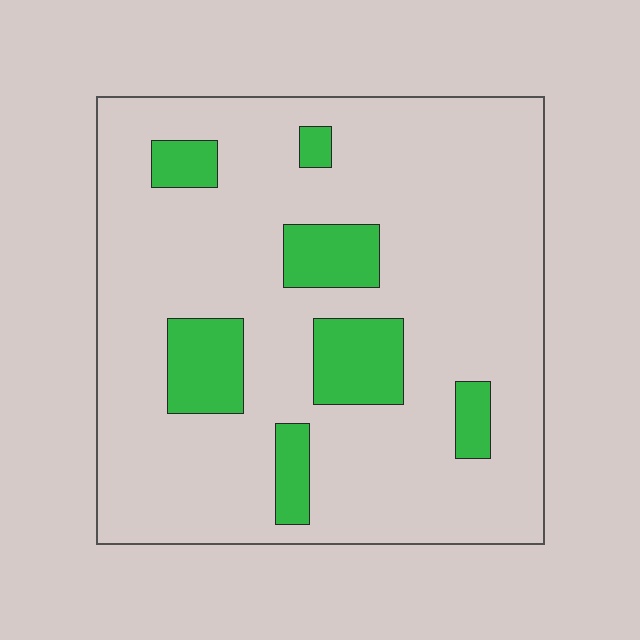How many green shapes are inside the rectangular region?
7.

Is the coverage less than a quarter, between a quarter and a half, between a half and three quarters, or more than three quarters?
Less than a quarter.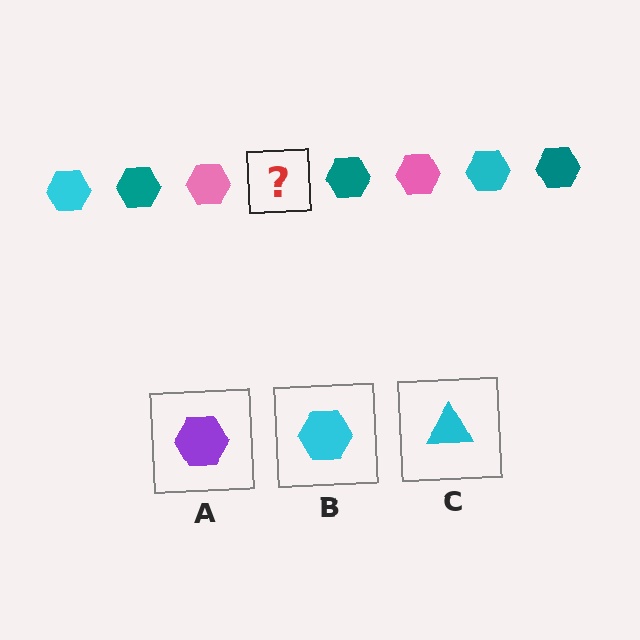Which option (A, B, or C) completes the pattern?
B.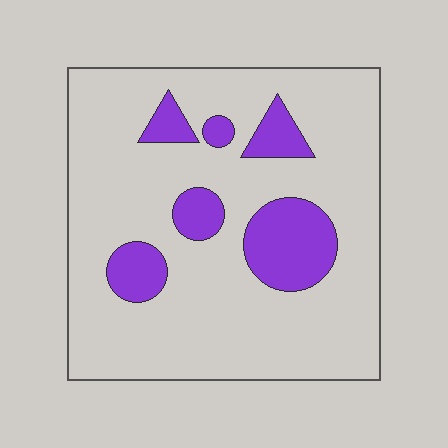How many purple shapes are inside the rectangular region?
6.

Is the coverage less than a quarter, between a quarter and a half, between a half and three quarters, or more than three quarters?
Less than a quarter.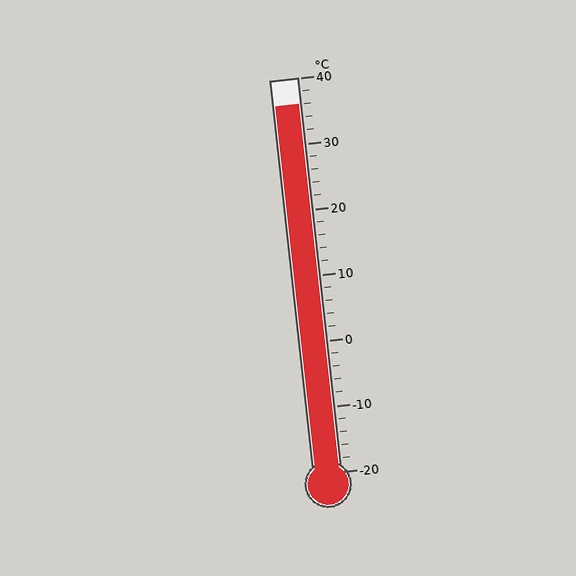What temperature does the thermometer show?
The thermometer shows approximately 36°C.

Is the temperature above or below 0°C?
The temperature is above 0°C.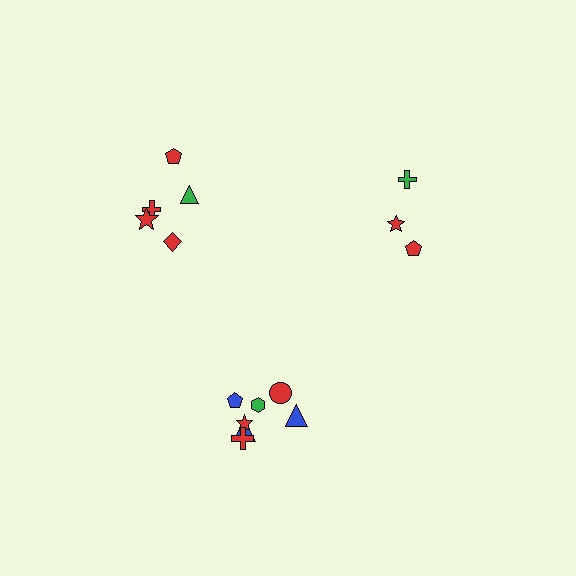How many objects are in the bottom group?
There are 7 objects.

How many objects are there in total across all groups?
There are 15 objects.